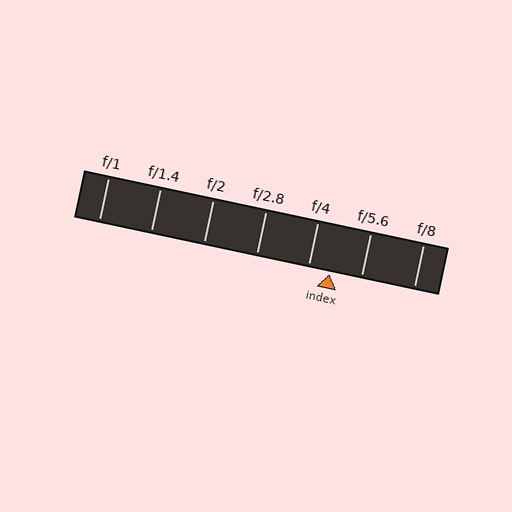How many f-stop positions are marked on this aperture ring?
There are 7 f-stop positions marked.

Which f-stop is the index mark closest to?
The index mark is closest to f/4.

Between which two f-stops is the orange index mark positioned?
The index mark is between f/4 and f/5.6.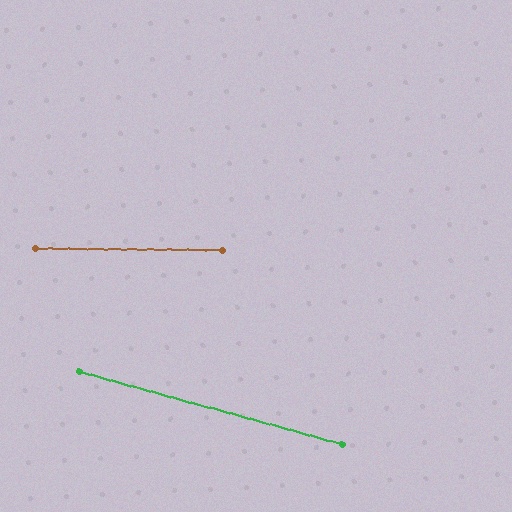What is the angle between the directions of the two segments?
Approximately 15 degrees.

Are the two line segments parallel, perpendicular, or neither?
Neither parallel nor perpendicular — they differ by about 15°.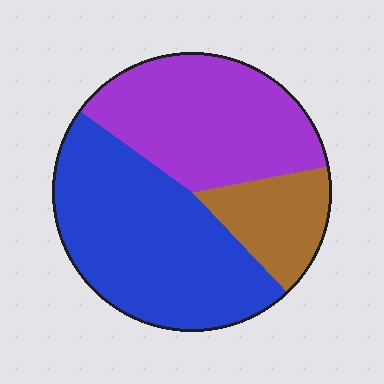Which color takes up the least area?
Brown, at roughly 15%.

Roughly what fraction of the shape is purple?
Purple covers 37% of the shape.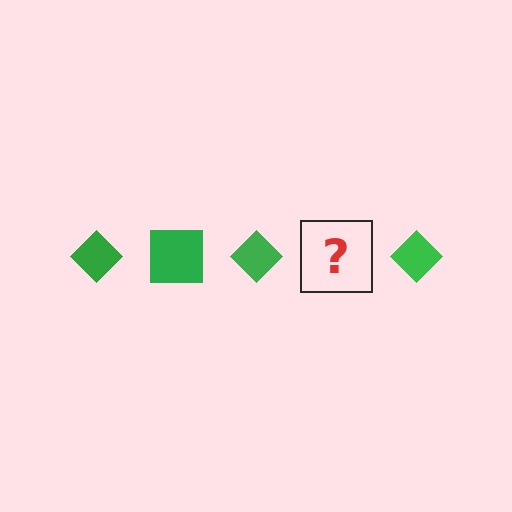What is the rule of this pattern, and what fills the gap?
The rule is that the pattern cycles through diamond, square shapes in green. The gap should be filled with a green square.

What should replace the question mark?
The question mark should be replaced with a green square.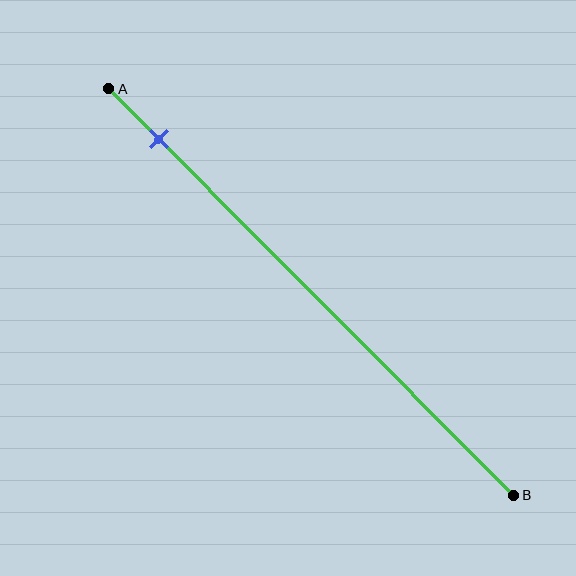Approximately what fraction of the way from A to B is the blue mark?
The blue mark is approximately 10% of the way from A to B.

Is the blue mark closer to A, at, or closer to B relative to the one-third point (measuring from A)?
The blue mark is closer to point A than the one-third point of segment AB.